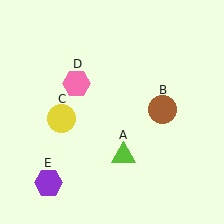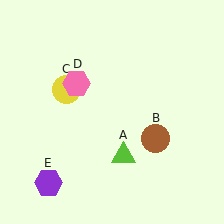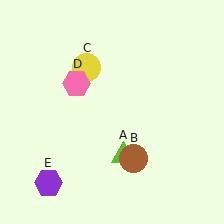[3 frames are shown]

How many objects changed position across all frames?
2 objects changed position: brown circle (object B), yellow circle (object C).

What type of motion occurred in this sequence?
The brown circle (object B), yellow circle (object C) rotated clockwise around the center of the scene.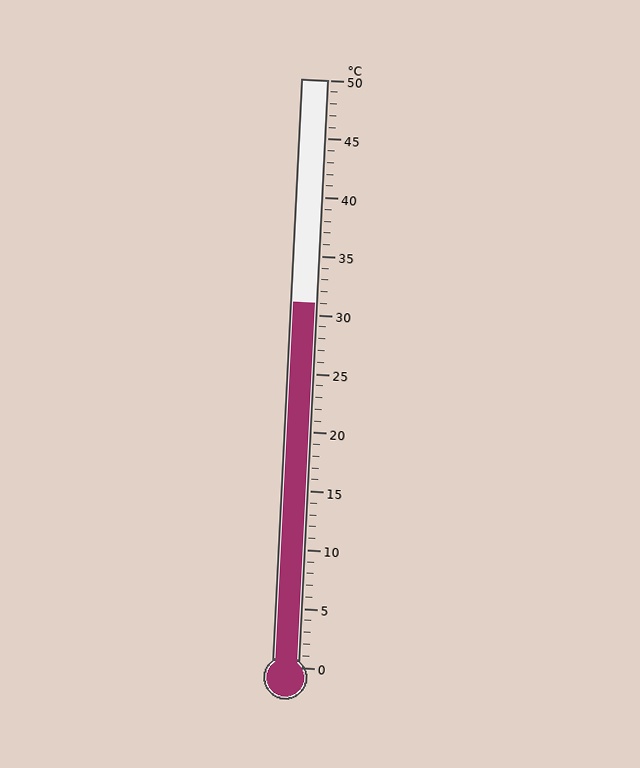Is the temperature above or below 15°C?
The temperature is above 15°C.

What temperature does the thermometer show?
The thermometer shows approximately 31°C.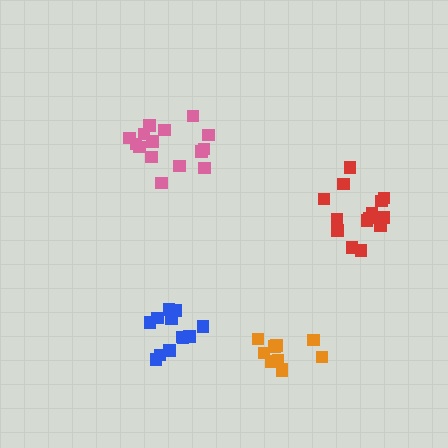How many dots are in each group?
Group 1: 16 dots, Group 2: 12 dots, Group 3: 15 dots, Group 4: 10 dots (53 total).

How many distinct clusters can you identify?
There are 4 distinct clusters.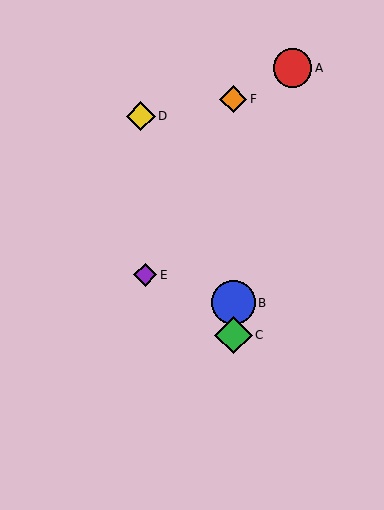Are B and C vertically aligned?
Yes, both are at x≈233.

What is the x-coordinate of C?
Object C is at x≈233.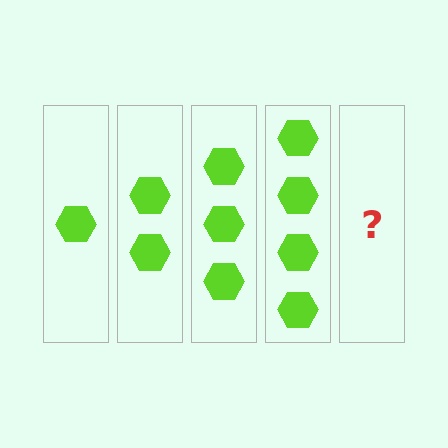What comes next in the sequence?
The next element should be 5 hexagons.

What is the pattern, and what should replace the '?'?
The pattern is that each step adds one more hexagon. The '?' should be 5 hexagons.